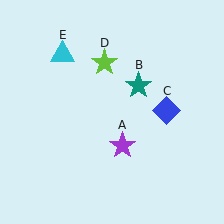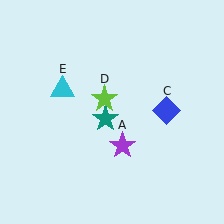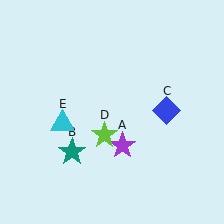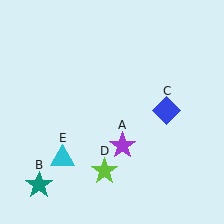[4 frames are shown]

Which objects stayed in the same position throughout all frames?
Purple star (object A) and blue diamond (object C) remained stationary.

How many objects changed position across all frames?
3 objects changed position: teal star (object B), lime star (object D), cyan triangle (object E).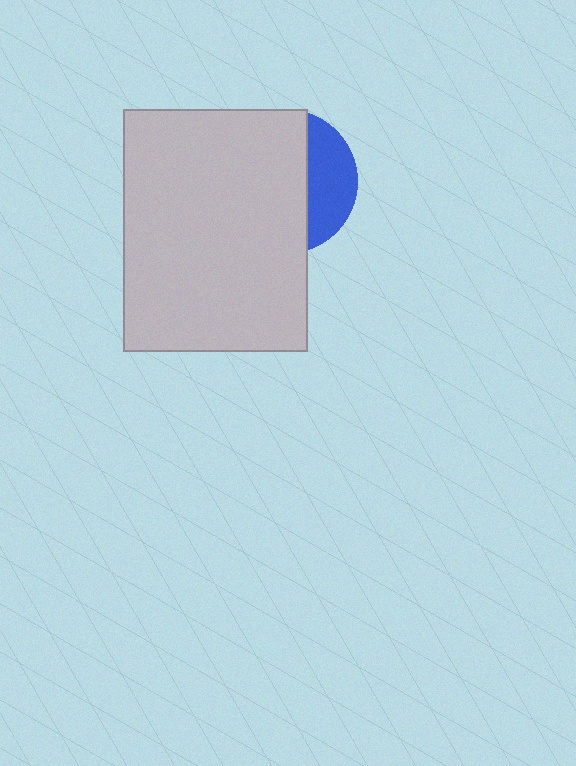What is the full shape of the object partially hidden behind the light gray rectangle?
The partially hidden object is a blue circle.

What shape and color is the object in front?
The object in front is a light gray rectangle.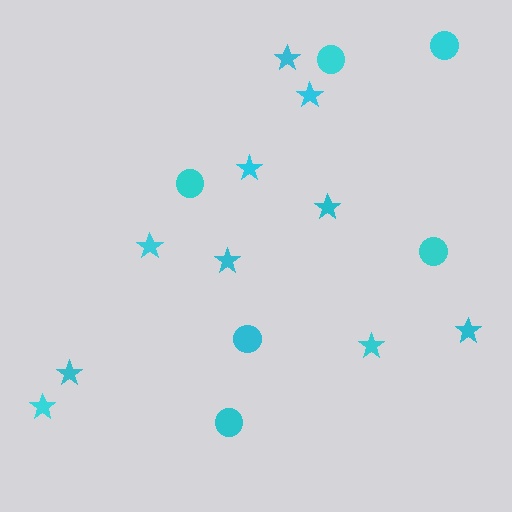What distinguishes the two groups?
There are 2 groups: one group of circles (6) and one group of stars (10).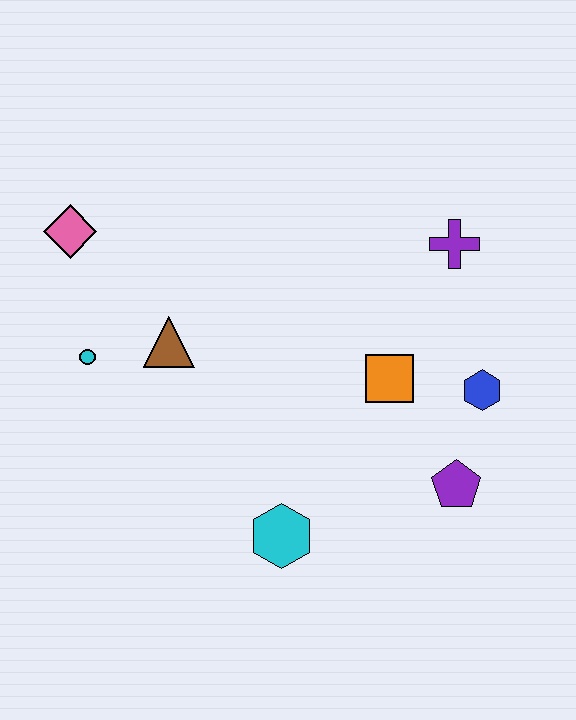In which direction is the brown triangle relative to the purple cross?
The brown triangle is to the left of the purple cross.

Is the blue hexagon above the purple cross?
No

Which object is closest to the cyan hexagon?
The purple pentagon is closest to the cyan hexagon.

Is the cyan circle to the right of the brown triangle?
No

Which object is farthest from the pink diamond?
The purple pentagon is farthest from the pink diamond.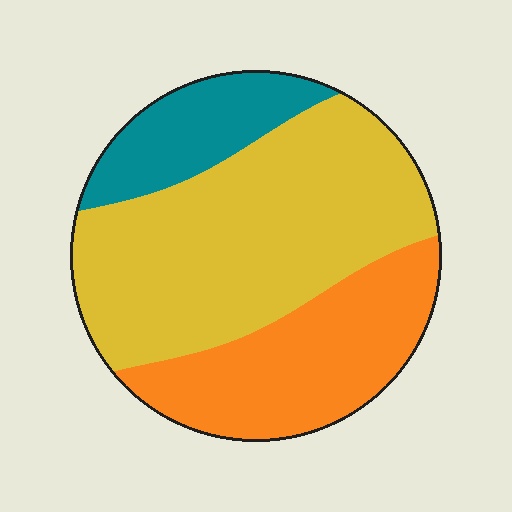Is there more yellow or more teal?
Yellow.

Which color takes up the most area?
Yellow, at roughly 55%.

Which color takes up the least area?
Teal, at roughly 15%.